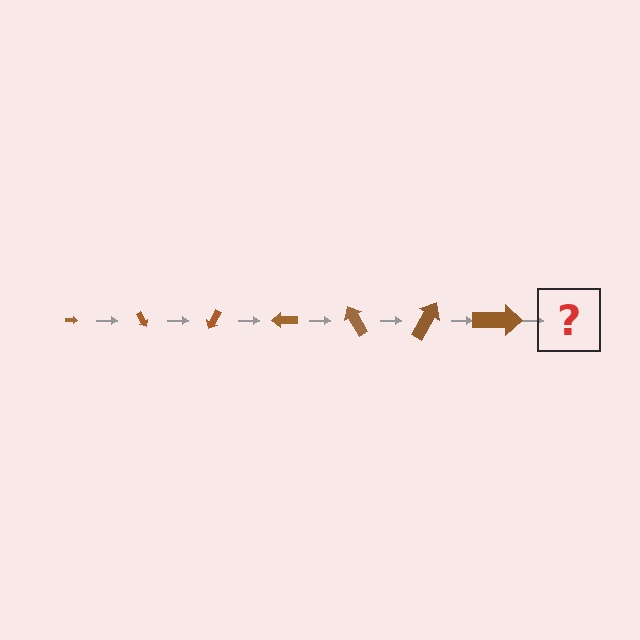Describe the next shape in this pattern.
It should be an arrow, larger than the previous one and rotated 420 degrees from the start.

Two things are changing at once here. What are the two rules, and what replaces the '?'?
The two rules are that the arrow grows larger each step and it rotates 60 degrees each step. The '?' should be an arrow, larger than the previous one and rotated 420 degrees from the start.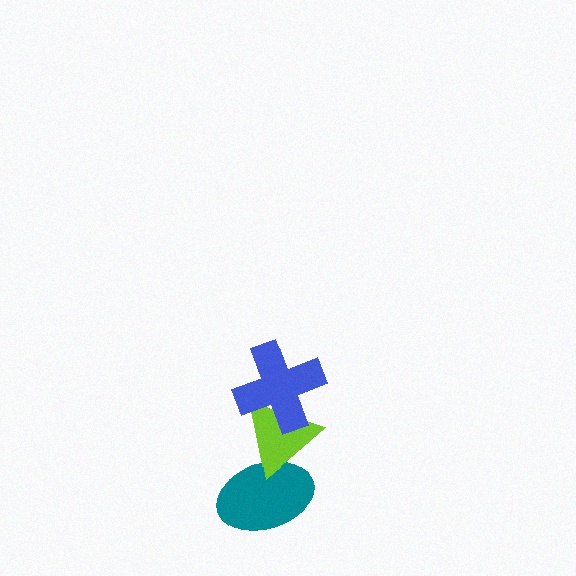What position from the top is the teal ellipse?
The teal ellipse is 3rd from the top.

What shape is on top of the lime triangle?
The blue cross is on top of the lime triangle.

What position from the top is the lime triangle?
The lime triangle is 2nd from the top.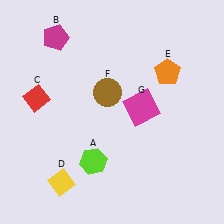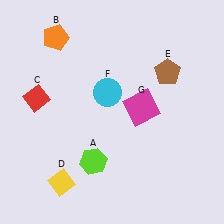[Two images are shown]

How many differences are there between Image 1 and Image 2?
There are 3 differences between the two images.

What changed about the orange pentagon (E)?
In Image 1, E is orange. In Image 2, it changed to brown.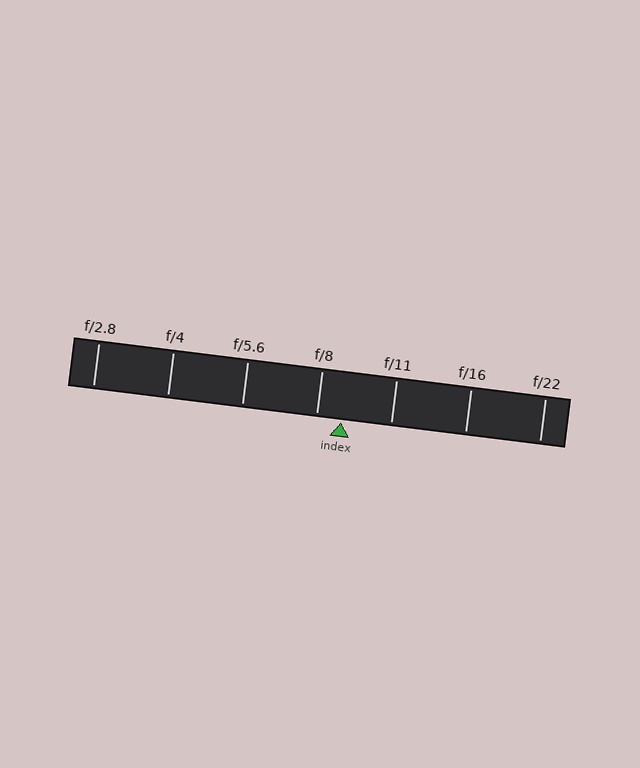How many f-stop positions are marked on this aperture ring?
There are 7 f-stop positions marked.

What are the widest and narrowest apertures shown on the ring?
The widest aperture shown is f/2.8 and the narrowest is f/22.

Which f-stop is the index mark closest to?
The index mark is closest to f/8.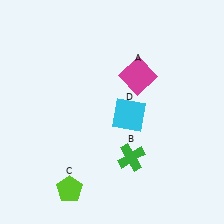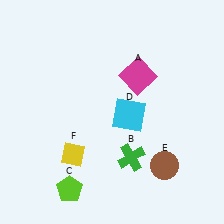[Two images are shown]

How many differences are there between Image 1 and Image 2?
There are 2 differences between the two images.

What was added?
A brown circle (E), a yellow diamond (F) were added in Image 2.